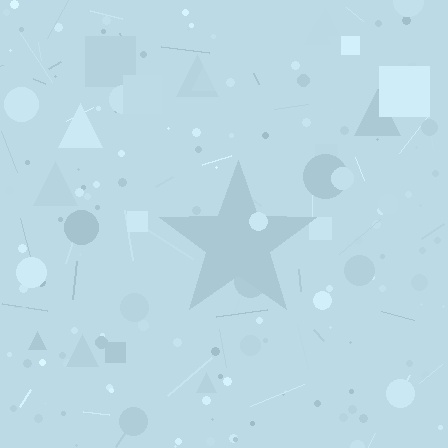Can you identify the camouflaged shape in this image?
The camouflaged shape is a star.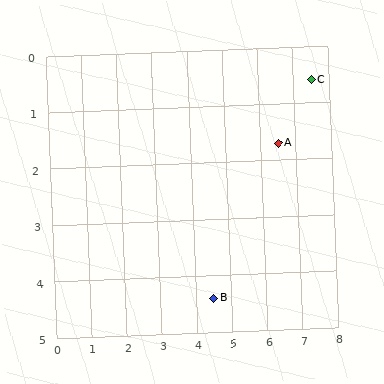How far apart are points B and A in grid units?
Points B and A are about 3.4 grid units apart.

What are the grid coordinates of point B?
Point B is at approximately (4.5, 4.4).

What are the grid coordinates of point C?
Point C is at approximately (7.5, 0.6).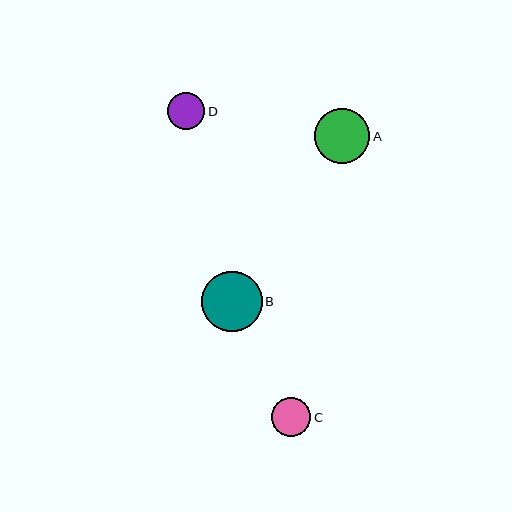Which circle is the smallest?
Circle D is the smallest with a size of approximately 37 pixels.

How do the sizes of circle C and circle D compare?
Circle C and circle D are approximately the same size.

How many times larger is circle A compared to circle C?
Circle A is approximately 1.4 times the size of circle C.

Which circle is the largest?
Circle B is the largest with a size of approximately 60 pixels.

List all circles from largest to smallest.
From largest to smallest: B, A, C, D.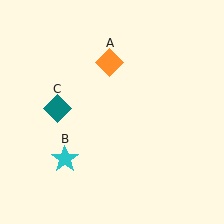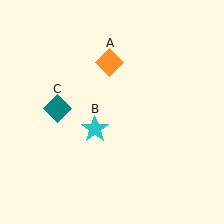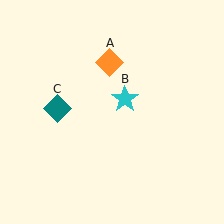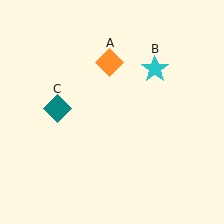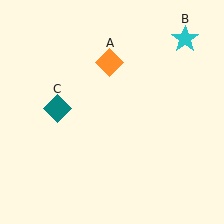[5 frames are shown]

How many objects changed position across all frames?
1 object changed position: cyan star (object B).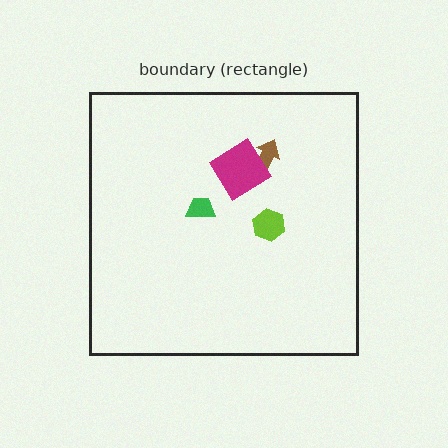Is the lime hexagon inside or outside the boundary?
Inside.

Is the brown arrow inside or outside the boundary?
Inside.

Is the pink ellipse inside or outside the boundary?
Inside.